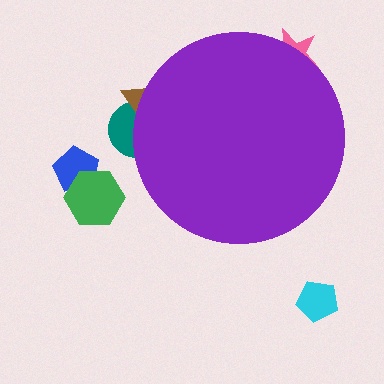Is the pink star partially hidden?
Yes, the pink star is partially hidden behind the purple circle.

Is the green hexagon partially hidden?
No, the green hexagon is fully visible.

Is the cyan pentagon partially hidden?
No, the cyan pentagon is fully visible.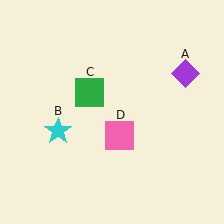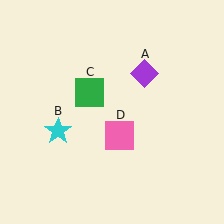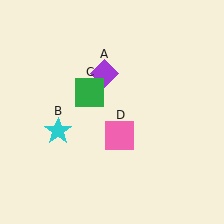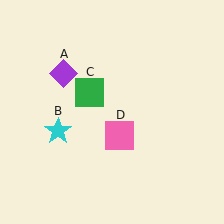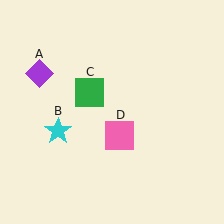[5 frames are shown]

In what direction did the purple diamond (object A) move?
The purple diamond (object A) moved left.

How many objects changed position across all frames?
1 object changed position: purple diamond (object A).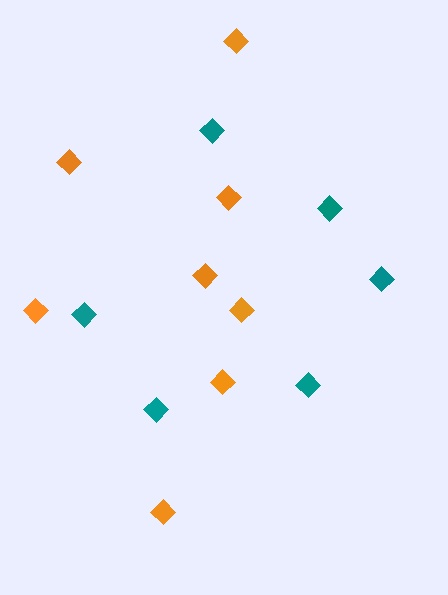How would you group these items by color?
There are 2 groups: one group of orange diamonds (8) and one group of teal diamonds (6).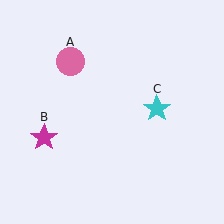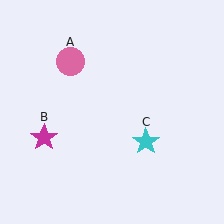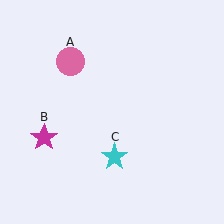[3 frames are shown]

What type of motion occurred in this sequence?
The cyan star (object C) rotated clockwise around the center of the scene.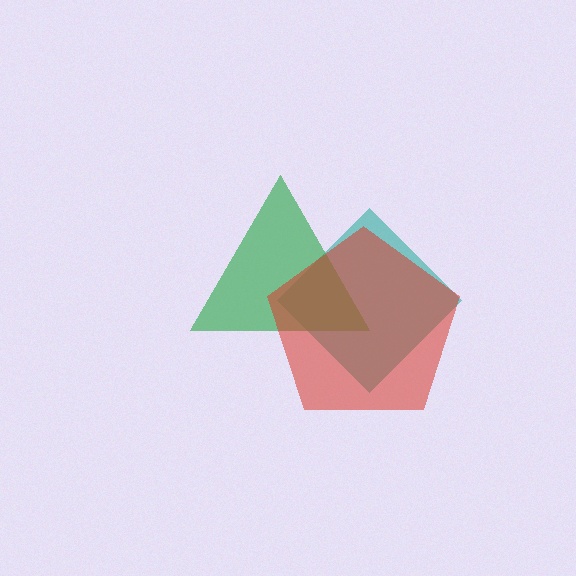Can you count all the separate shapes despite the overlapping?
Yes, there are 3 separate shapes.